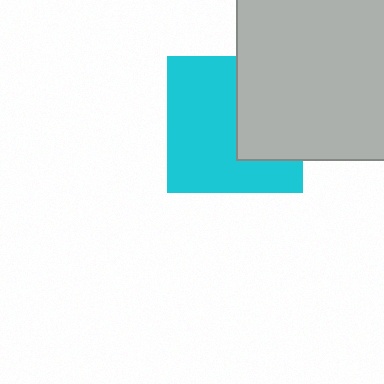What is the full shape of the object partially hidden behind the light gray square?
The partially hidden object is a cyan square.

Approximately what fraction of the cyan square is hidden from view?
Roughly 38% of the cyan square is hidden behind the light gray square.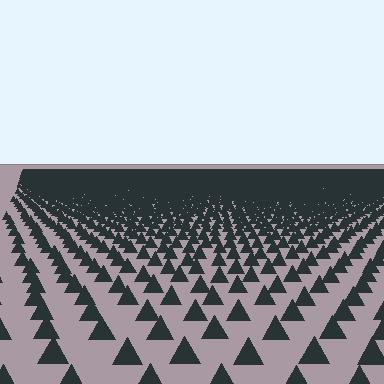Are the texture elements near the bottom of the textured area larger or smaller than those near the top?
Larger. Near the bottom, elements are closer to the viewer and appear at a bigger on-screen size.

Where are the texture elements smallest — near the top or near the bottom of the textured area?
Near the top.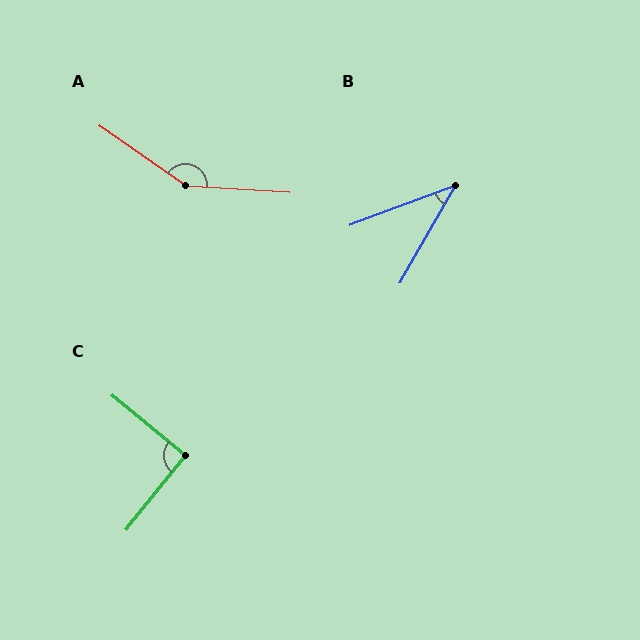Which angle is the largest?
A, at approximately 149 degrees.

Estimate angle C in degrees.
Approximately 91 degrees.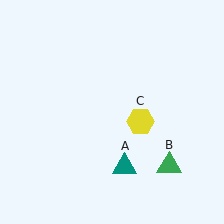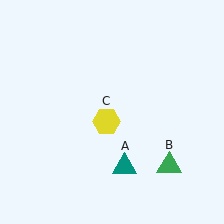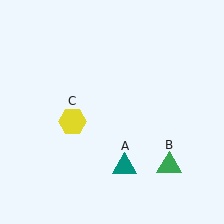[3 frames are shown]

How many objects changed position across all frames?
1 object changed position: yellow hexagon (object C).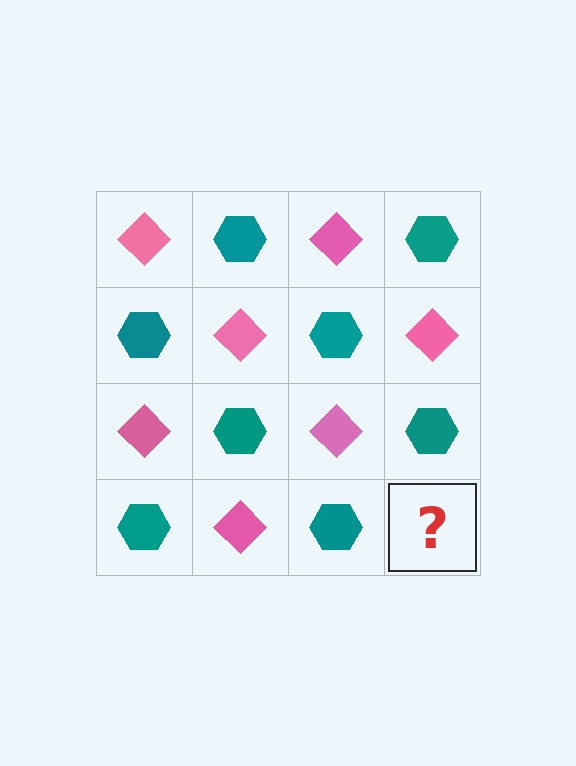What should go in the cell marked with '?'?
The missing cell should contain a pink diamond.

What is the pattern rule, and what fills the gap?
The rule is that it alternates pink diamond and teal hexagon in a checkerboard pattern. The gap should be filled with a pink diamond.